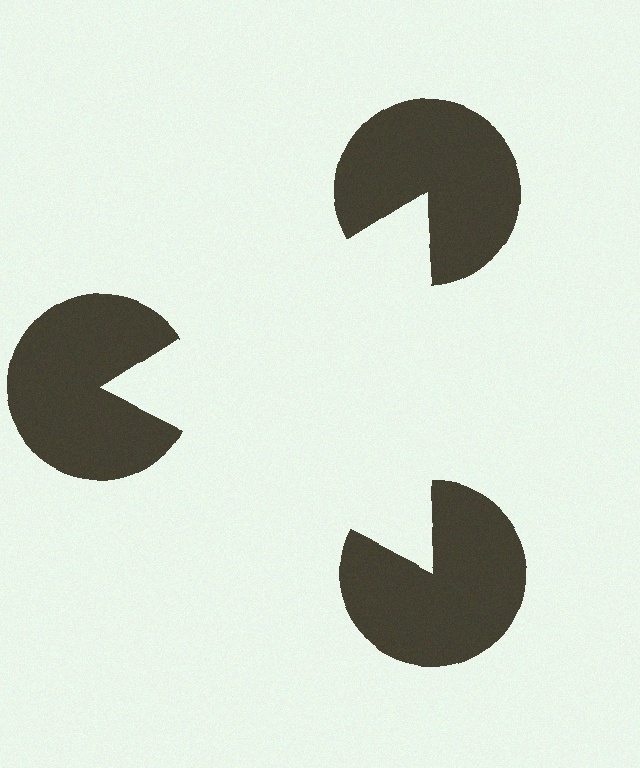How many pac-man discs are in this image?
There are 3 — one at each vertex of the illusory triangle.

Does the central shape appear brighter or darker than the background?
It typically appears slightly brighter than the background, even though no actual brightness change is drawn.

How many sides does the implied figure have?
3 sides.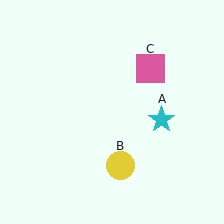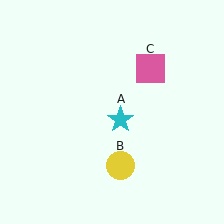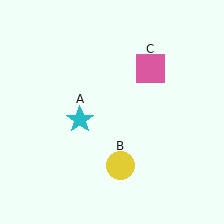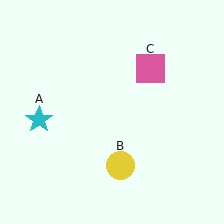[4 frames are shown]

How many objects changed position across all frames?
1 object changed position: cyan star (object A).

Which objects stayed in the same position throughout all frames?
Yellow circle (object B) and pink square (object C) remained stationary.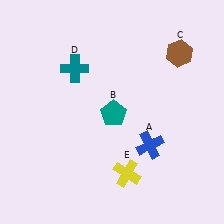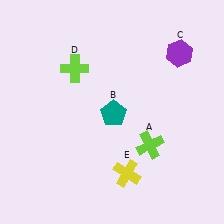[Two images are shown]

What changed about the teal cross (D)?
In Image 1, D is teal. In Image 2, it changed to lime.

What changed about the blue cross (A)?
In Image 1, A is blue. In Image 2, it changed to lime.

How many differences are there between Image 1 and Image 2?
There are 3 differences between the two images.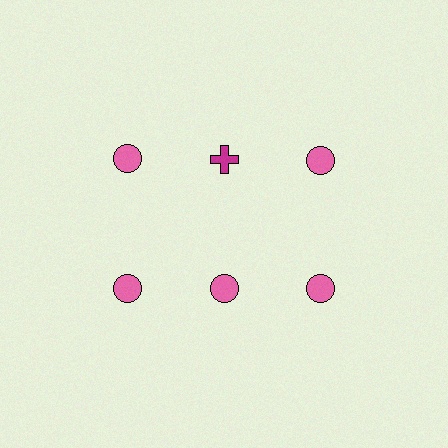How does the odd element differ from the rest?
It differs in both color (magenta instead of pink) and shape (cross instead of circle).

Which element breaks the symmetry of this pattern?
The magenta cross in the top row, second from left column breaks the symmetry. All other shapes are pink circles.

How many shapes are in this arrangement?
There are 6 shapes arranged in a grid pattern.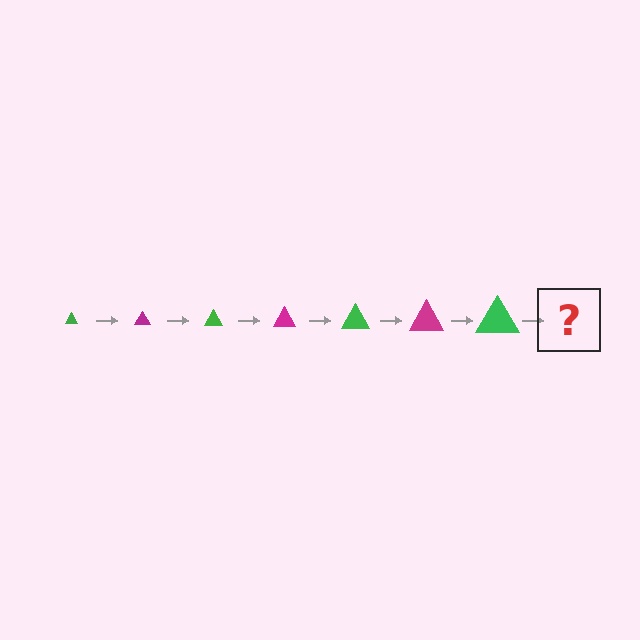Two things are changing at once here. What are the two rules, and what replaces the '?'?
The two rules are that the triangle grows larger each step and the color cycles through green and magenta. The '?' should be a magenta triangle, larger than the previous one.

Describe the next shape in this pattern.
It should be a magenta triangle, larger than the previous one.